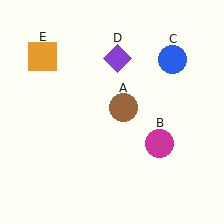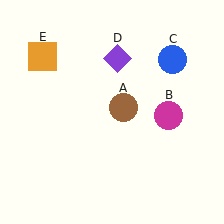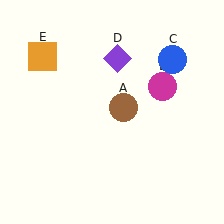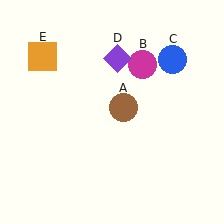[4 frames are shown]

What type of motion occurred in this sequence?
The magenta circle (object B) rotated counterclockwise around the center of the scene.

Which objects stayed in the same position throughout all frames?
Brown circle (object A) and blue circle (object C) and purple diamond (object D) and orange square (object E) remained stationary.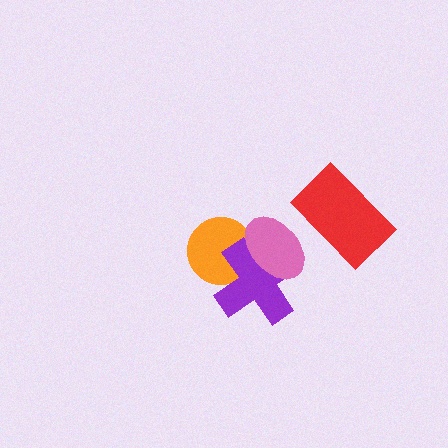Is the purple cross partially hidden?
Yes, it is partially covered by another shape.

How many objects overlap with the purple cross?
2 objects overlap with the purple cross.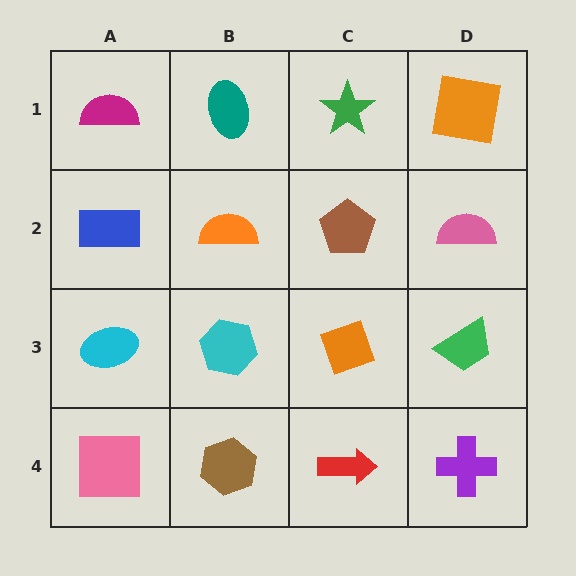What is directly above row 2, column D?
An orange square.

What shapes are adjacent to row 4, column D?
A green trapezoid (row 3, column D), a red arrow (row 4, column C).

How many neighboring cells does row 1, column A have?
2.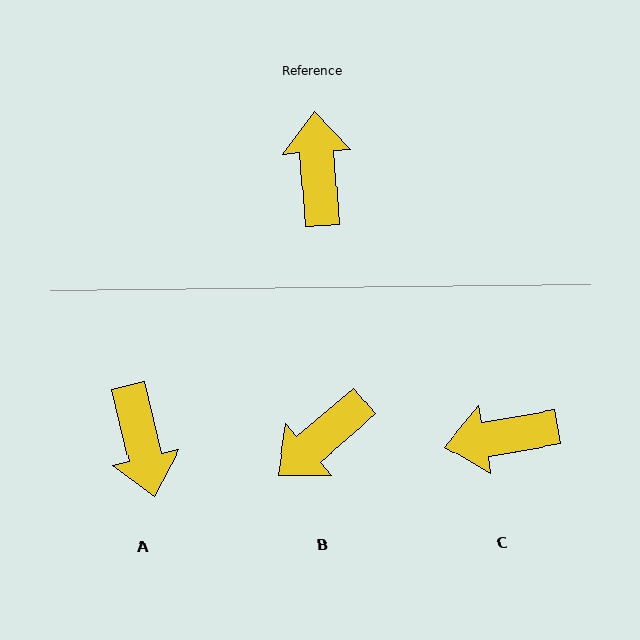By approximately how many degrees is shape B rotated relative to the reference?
Approximately 127 degrees counter-clockwise.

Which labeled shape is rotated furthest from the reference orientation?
A, about 171 degrees away.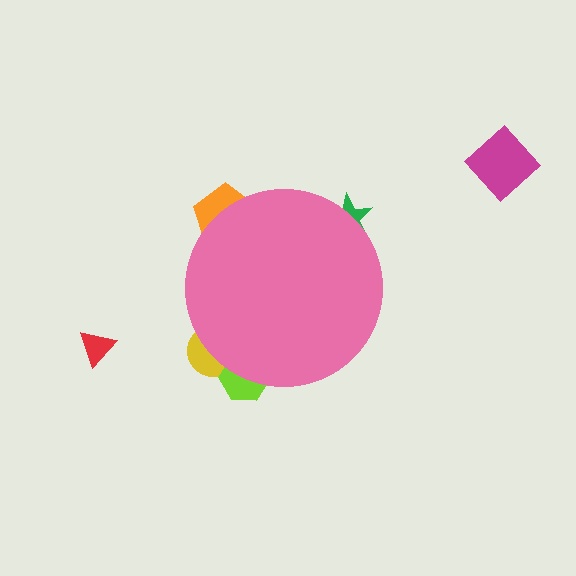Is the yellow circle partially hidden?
Yes, the yellow circle is partially hidden behind the pink circle.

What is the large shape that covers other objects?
A pink circle.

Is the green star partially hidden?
Yes, the green star is partially hidden behind the pink circle.